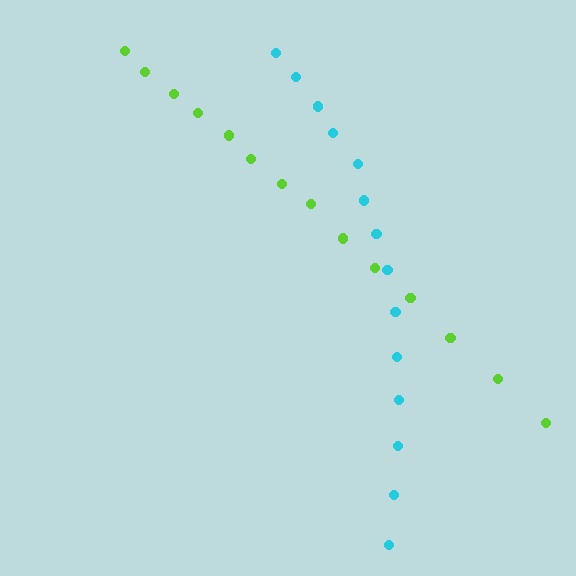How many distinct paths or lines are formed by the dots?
There are 2 distinct paths.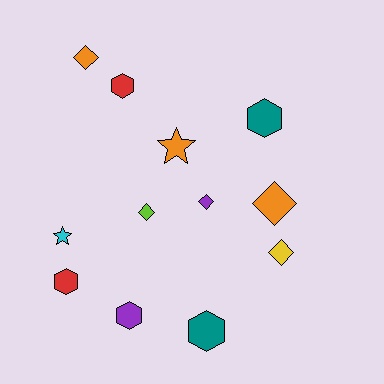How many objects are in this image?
There are 12 objects.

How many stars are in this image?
There are 2 stars.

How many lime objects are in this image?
There is 1 lime object.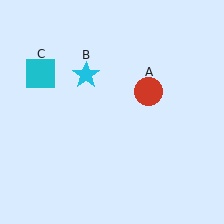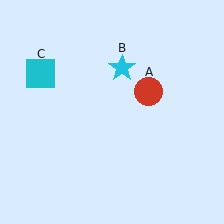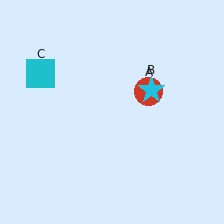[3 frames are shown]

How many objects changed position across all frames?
1 object changed position: cyan star (object B).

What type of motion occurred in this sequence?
The cyan star (object B) rotated clockwise around the center of the scene.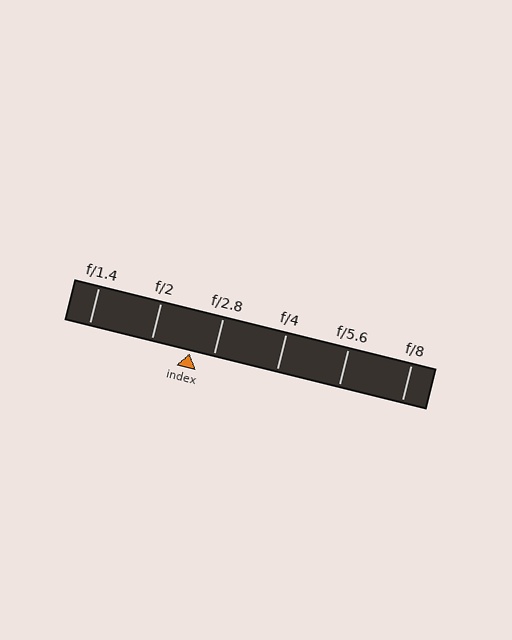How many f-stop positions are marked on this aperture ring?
There are 6 f-stop positions marked.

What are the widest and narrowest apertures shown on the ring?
The widest aperture shown is f/1.4 and the narrowest is f/8.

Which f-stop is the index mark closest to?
The index mark is closest to f/2.8.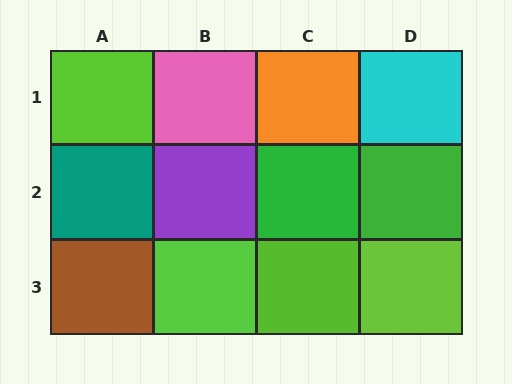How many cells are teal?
1 cell is teal.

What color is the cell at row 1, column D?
Cyan.